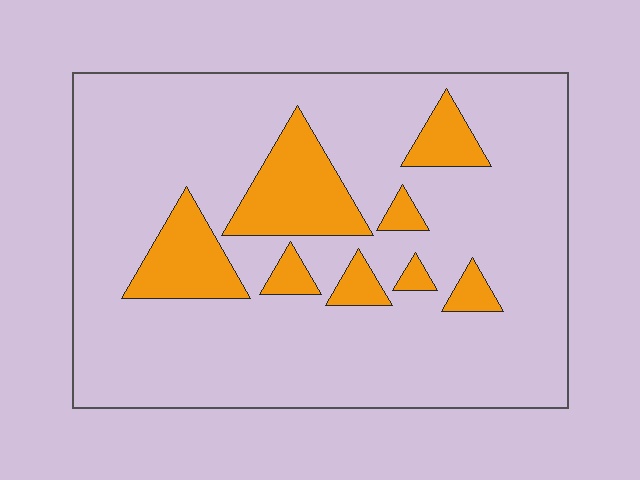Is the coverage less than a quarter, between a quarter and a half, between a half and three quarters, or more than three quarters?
Less than a quarter.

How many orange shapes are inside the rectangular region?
8.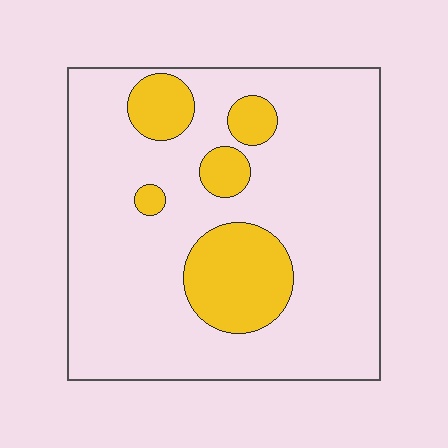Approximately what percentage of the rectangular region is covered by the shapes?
Approximately 20%.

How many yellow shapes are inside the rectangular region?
5.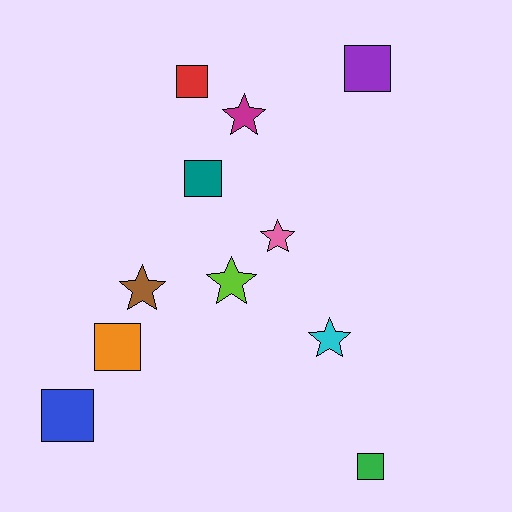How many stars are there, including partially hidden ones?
There are 5 stars.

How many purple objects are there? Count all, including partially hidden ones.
There is 1 purple object.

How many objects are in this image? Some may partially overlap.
There are 11 objects.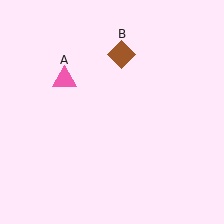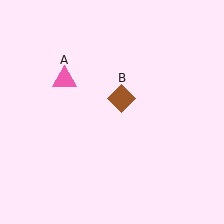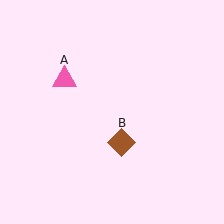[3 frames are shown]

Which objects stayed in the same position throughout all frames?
Pink triangle (object A) remained stationary.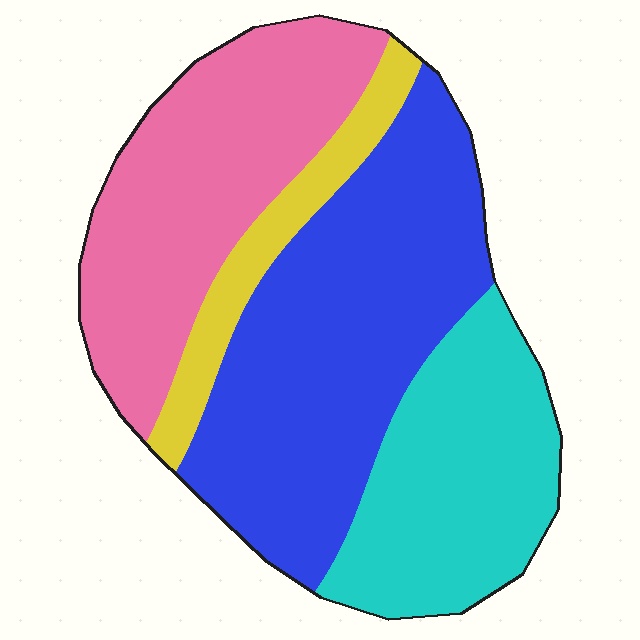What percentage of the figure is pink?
Pink takes up between a quarter and a half of the figure.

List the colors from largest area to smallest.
From largest to smallest: blue, pink, cyan, yellow.